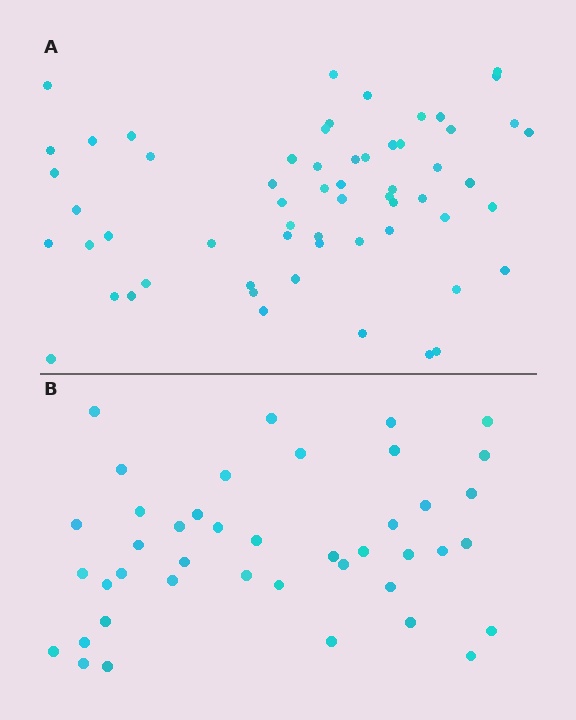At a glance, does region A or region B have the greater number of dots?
Region A (the top region) has more dots.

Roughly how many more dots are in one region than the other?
Region A has approximately 20 more dots than region B.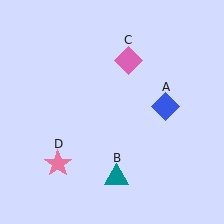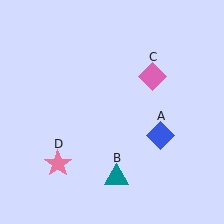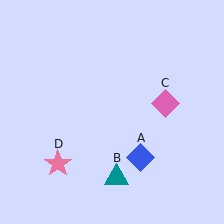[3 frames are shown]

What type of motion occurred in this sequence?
The blue diamond (object A), pink diamond (object C) rotated clockwise around the center of the scene.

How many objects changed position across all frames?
2 objects changed position: blue diamond (object A), pink diamond (object C).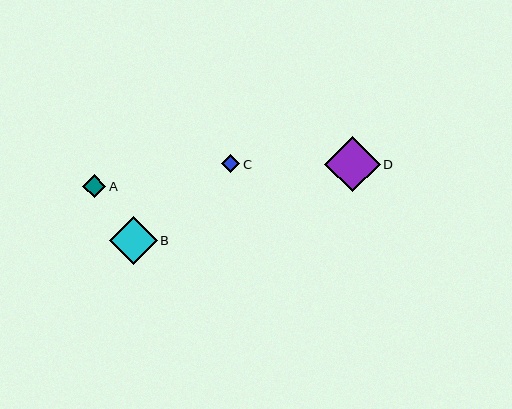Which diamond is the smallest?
Diamond C is the smallest with a size of approximately 18 pixels.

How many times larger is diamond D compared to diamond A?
Diamond D is approximately 2.4 times the size of diamond A.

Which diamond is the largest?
Diamond D is the largest with a size of approximately 56 pixels.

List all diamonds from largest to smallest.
From largest to smallest: D, B, A, C.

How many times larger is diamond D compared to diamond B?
Diamond D is approximately 1.2 times the size of diamond B.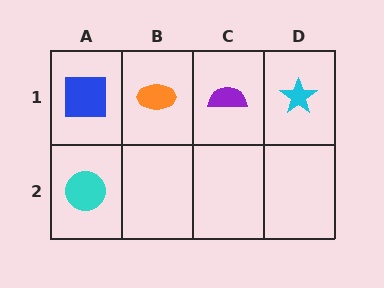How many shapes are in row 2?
1 shape.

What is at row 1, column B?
An orange ellipse.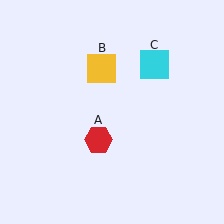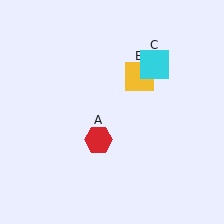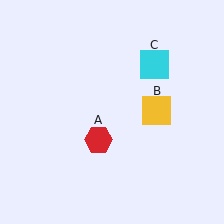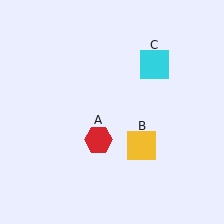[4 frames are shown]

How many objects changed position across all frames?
1 object changed position: yellow square (object B).